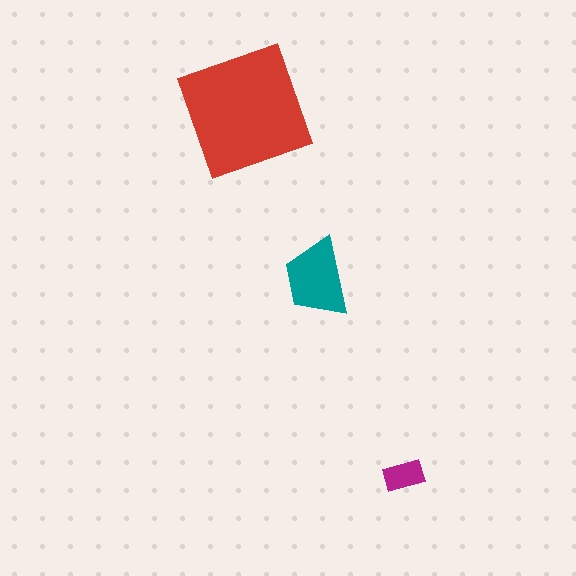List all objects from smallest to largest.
The magenta rectangle, the teal trapezoid, the red square.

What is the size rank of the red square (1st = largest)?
1st.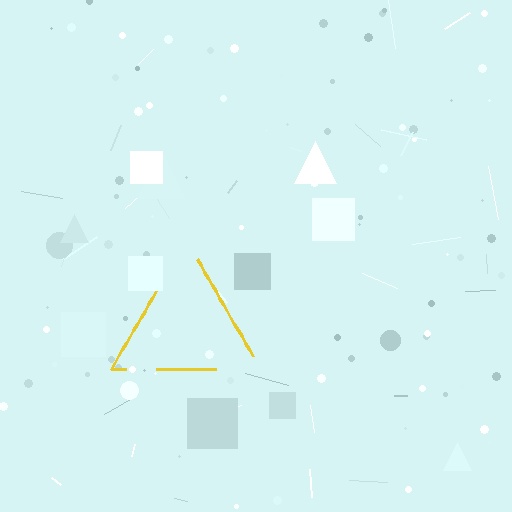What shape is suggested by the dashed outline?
The dashed outline suggests a triangle.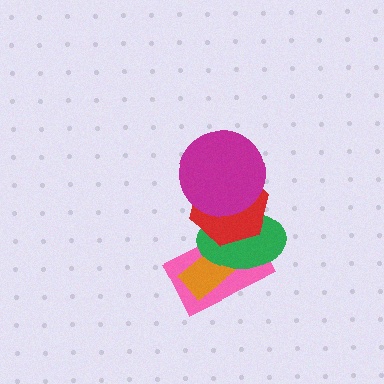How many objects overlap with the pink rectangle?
3 objects overlap with the pink rectangle.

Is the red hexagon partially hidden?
Yes, it is partially covered by another shape.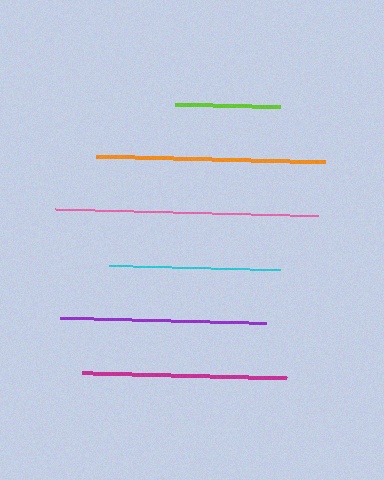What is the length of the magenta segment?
The magenta segment is approximately 206 pixels long.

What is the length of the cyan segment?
The cyan segment is approximately 172 pixels long.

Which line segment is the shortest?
The lime line is the shortest at approximately 105 pixels.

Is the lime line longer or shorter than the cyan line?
The cyan line is longer than the lime line.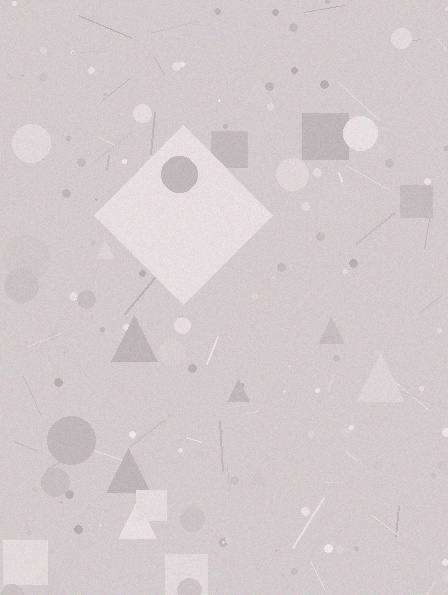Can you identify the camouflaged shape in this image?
The camouflaged shape is a diamond.